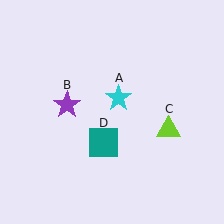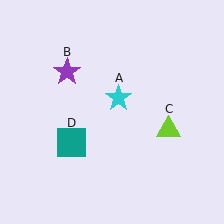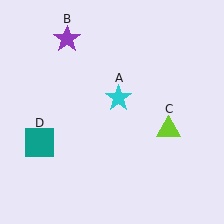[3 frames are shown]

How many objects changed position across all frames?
2 objects changed position: purple star (object B), teal square (object D).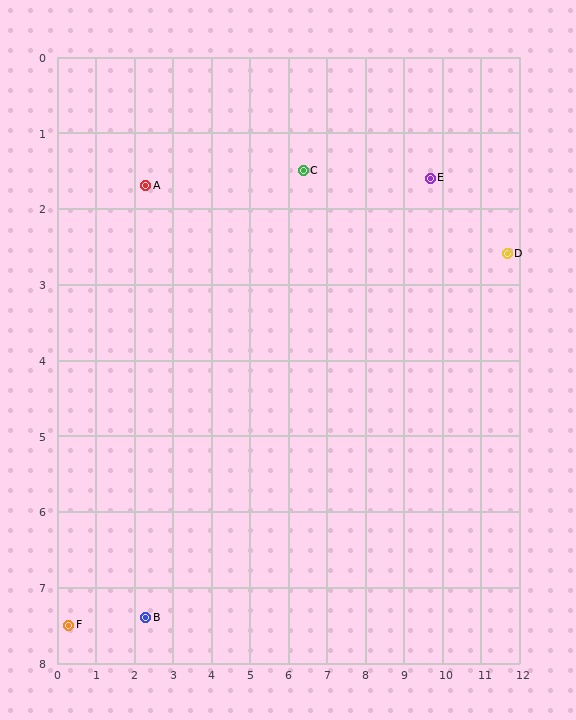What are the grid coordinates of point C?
Point C is at approximately (6.4, 1.5).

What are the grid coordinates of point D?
Point D is at approximately (11.7, 2.6).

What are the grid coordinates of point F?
Point F is at approximately (0.3, 7.5).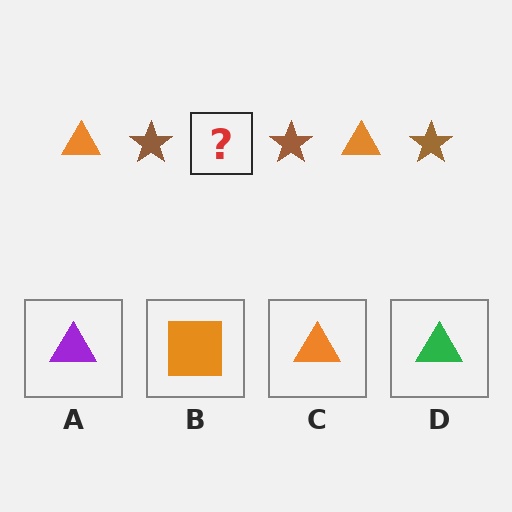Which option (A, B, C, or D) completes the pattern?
C.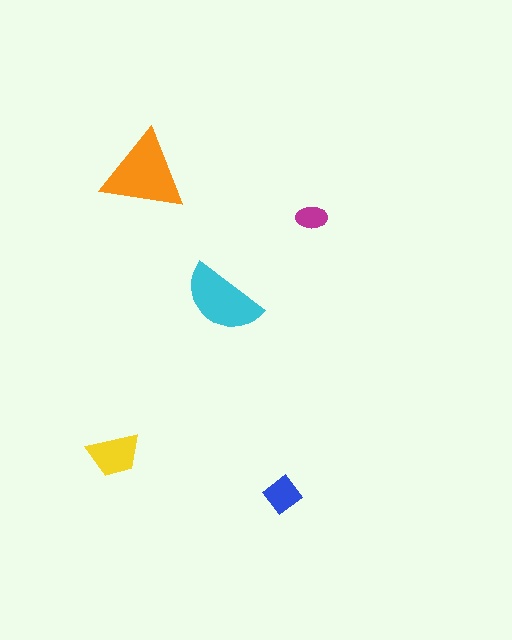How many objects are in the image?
There are 5 objects in the image.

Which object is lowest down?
The blue diamond is bottommost.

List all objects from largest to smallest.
The orange triangle, the cyan semicircle, the yellow trapezoid, the blue diamond, the magenta ellipse.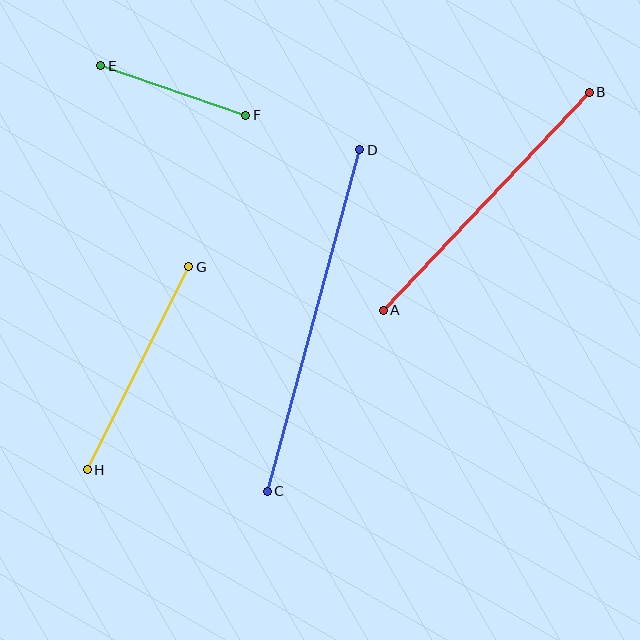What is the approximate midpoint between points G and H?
The midpoint is at approximately (138, 368) pixels.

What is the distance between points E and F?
The distance is approximately 153 pixels.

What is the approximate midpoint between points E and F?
The midpoint is at approximately (173, 90) pixels.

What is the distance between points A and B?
The distance is approximately 300 pixels.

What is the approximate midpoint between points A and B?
The midpoint is at approximately (486, 201) pixels.